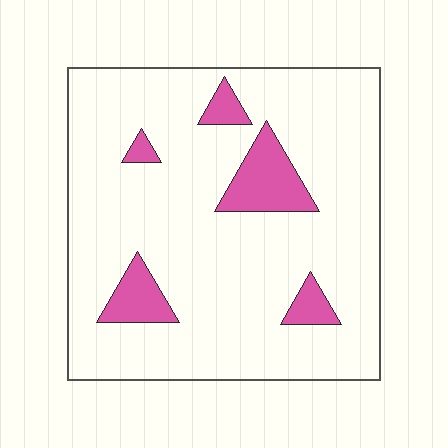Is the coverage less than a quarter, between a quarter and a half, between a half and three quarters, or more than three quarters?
Less than a quarter.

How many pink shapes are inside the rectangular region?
5.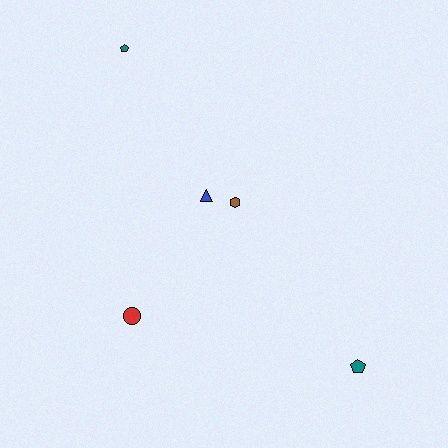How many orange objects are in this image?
There are no orange objects.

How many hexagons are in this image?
There is 1 hexagon.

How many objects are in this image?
There are 5 objects.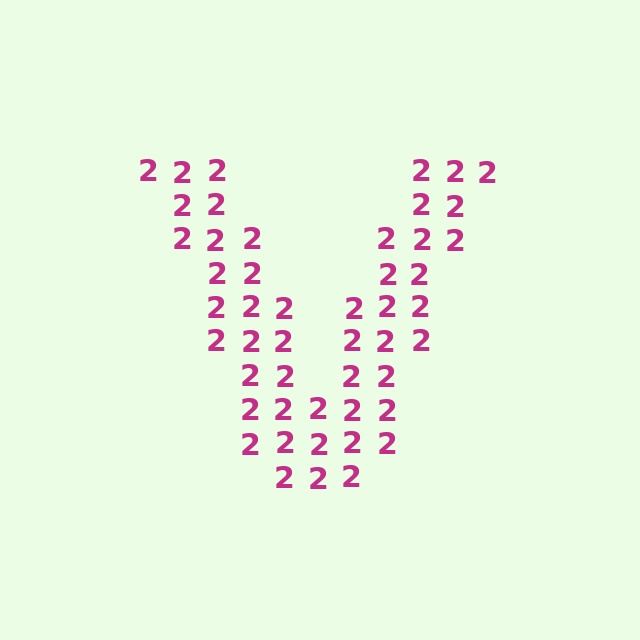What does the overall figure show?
The overall figure shows the letter V.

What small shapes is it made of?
It is made of small digit 2's.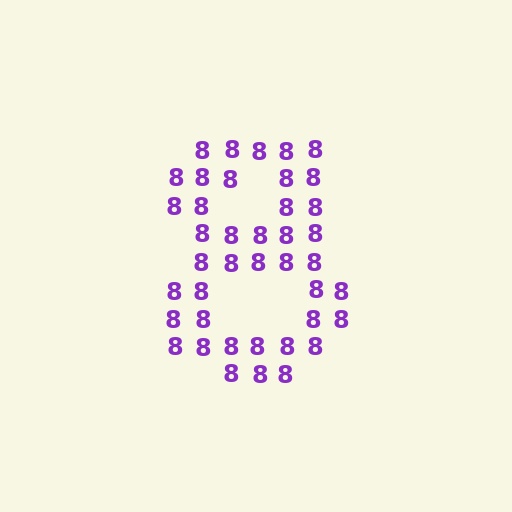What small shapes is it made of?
It is made of small digit 8's.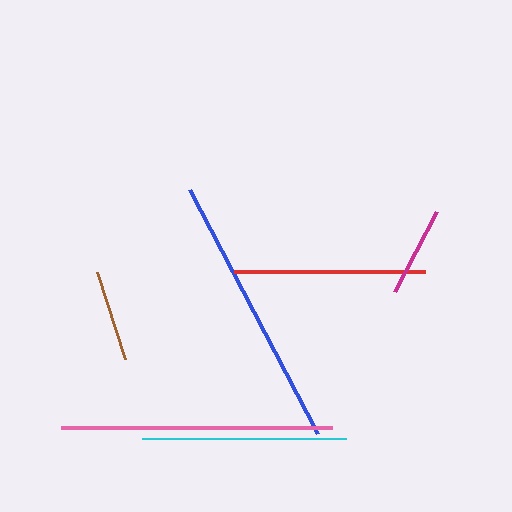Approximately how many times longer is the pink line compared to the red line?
The pink line is approximately 1.4 times the length of the red line.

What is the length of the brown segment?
The brown segment is approximately 92 pixels long.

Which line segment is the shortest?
The magenta line is the shortest at approximately 90 pixels.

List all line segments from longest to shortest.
From longest to shortest: blue, pink, cyan, red, brown, magenta.